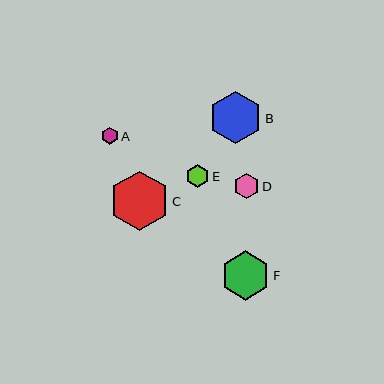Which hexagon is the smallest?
Hexagon A is the smallest with a size of approximately 17 pixels.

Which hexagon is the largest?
Hexagon C is the largest with a size of approximately 60 pixels.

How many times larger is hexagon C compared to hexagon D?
Hexagon C is approximately 2.4 times the size of hexagon D.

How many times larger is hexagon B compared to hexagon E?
Hexagon B is approximately 2.3 times the size of hexagon E.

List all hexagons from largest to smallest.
From largest to smallest: C, B, F, D, E, A.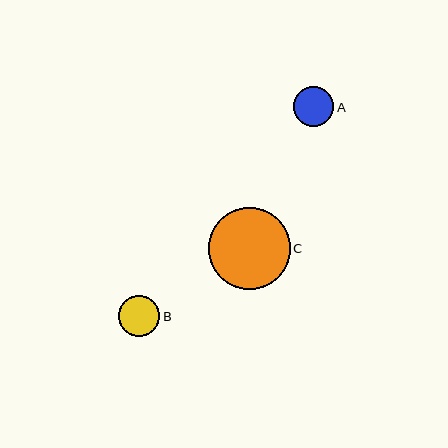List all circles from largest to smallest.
From largest to smallest: C, B, A.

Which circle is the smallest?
Circle A is the smallest with a size of approximately 40 pixels.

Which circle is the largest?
Circle C is the largest with a size of approximately 82 pixels.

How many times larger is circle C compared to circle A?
Circle C is approximately 2.1 times the size of circle A.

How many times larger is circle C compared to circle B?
Circle C is approximately 2.0 times the size of circle B.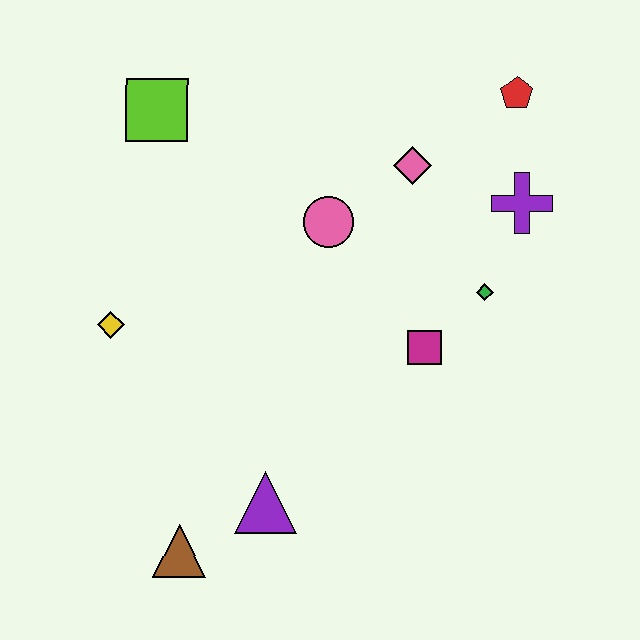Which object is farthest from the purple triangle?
The red pentagon is farthest from the purple triangle.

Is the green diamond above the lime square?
No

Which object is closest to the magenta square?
The green diamond is closest to the magenta square.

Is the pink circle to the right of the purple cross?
No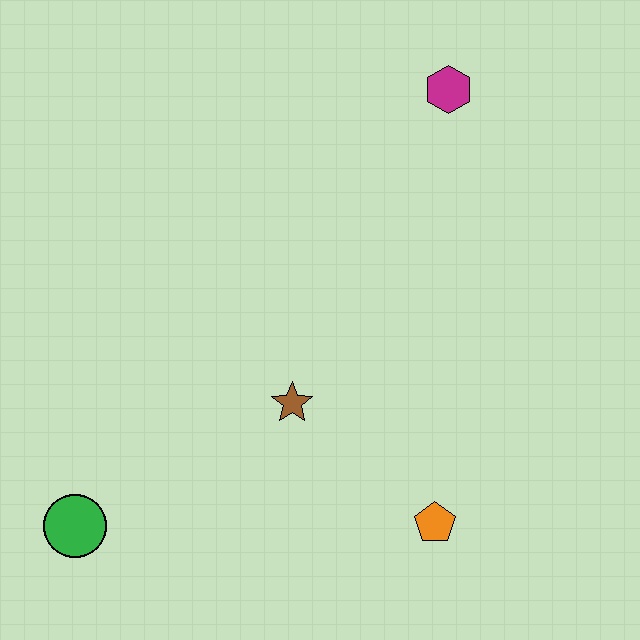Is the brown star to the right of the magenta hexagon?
No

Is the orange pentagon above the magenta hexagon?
No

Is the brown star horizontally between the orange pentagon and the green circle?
Yes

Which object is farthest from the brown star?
The magenta hexagon is farthest from the brown star.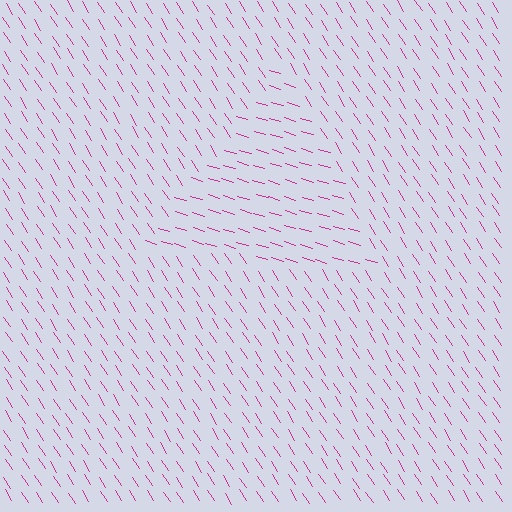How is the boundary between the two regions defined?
The boundary is defined purely by a change in line orientation (approximately 40 degrees difference). All lines are the same color and thickness.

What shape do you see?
I see a triangle.